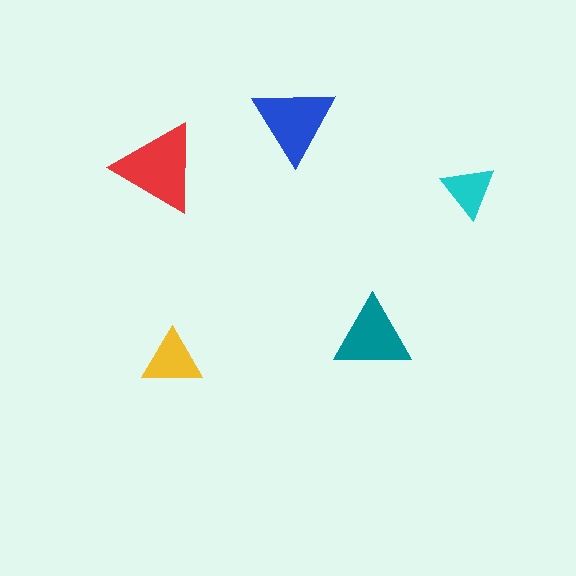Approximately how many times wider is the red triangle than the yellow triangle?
About 1.5 times wider.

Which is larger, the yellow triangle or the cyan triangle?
The yellow one.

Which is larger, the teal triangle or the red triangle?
The red one.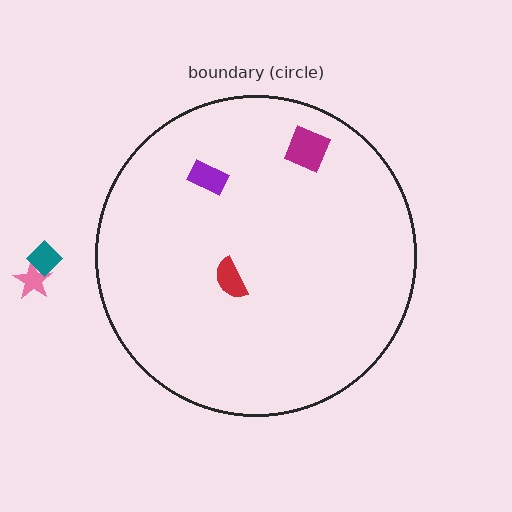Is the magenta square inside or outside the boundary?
Inside.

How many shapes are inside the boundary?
3 inside, 2 outside.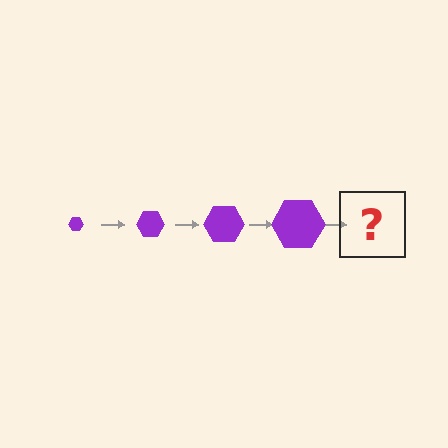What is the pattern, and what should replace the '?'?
The pattern is that the hexagon gets progressively larger each step. The '?' should be a purple hexagon, larger than the previous one.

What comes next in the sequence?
The next element should be a purple hexagon, larger than the previous one.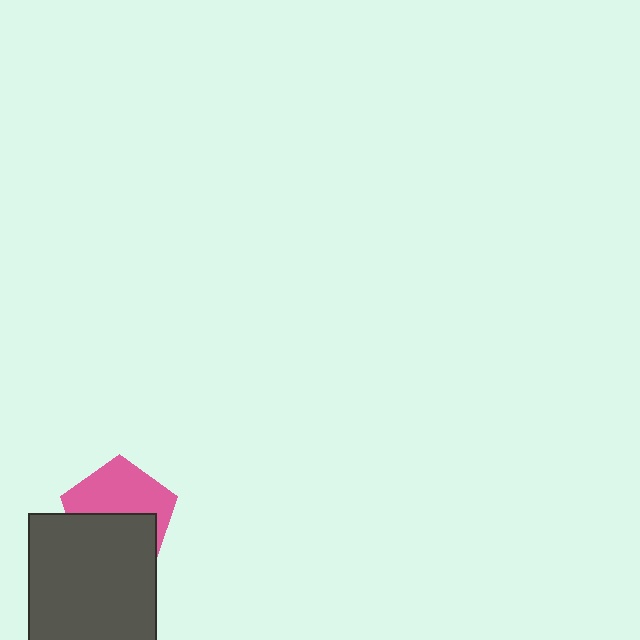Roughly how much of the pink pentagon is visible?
About half of it is visible (roughly 52%).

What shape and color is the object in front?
The object in front is a dark gray square.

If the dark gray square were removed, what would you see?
You would see the complete pink pentagon.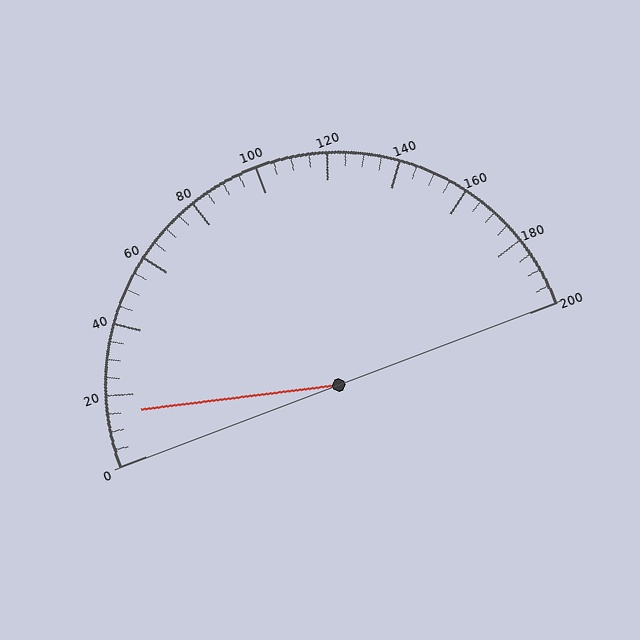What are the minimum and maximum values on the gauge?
The gauge ranges from 0 to 200.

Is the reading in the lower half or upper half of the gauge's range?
The reading is in the lower half of the range (0 to 200).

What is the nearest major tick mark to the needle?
The nearest major tick mark is 20.